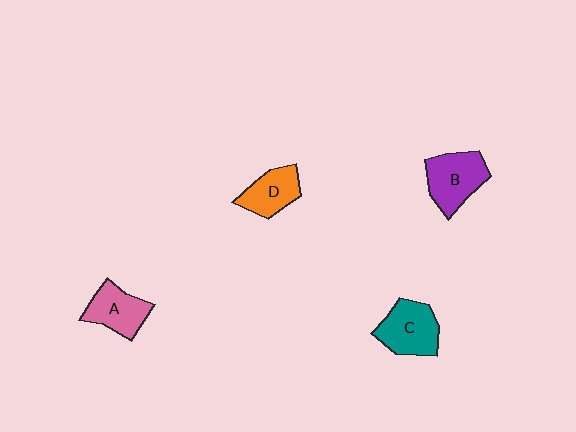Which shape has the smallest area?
Shape D (orange).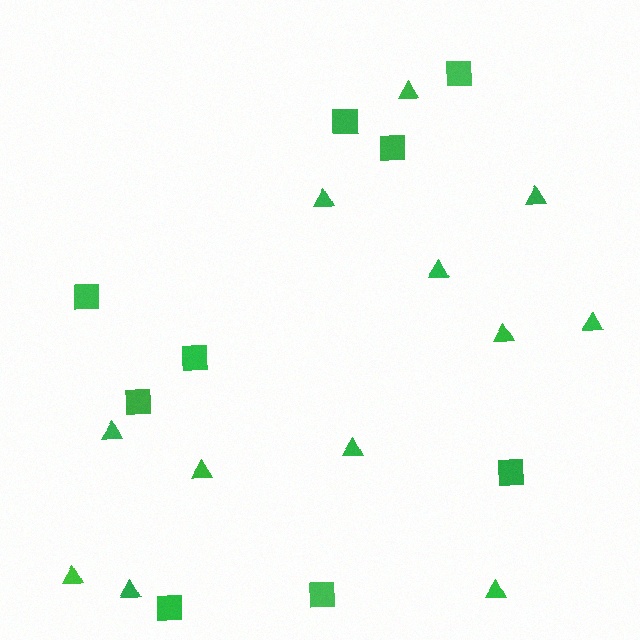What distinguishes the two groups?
There are 2 groups: one group of triangles (12) and one group of squares (9).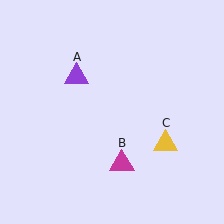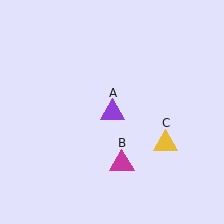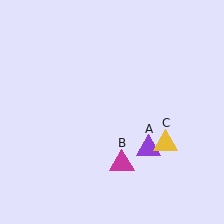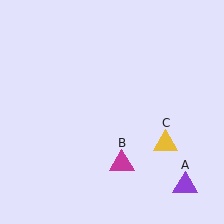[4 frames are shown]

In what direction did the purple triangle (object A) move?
The purple triangle (object A) moved down and to the right.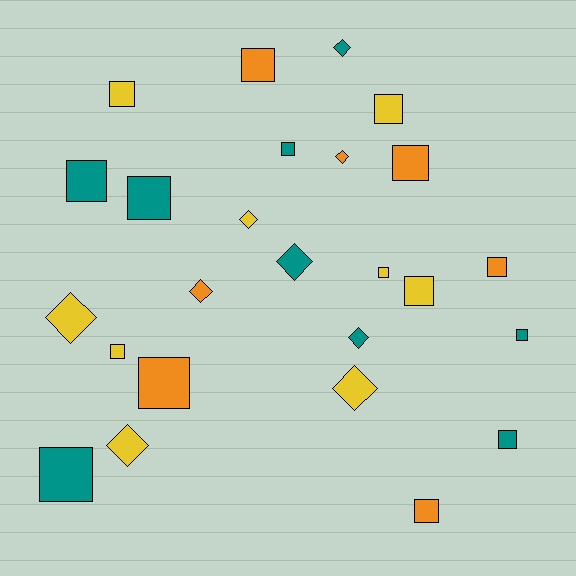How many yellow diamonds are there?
There are 4 yellow diamonds.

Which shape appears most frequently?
Square, with 16 objects.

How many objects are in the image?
There are 25 objects.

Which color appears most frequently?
Teal, with 9 objects.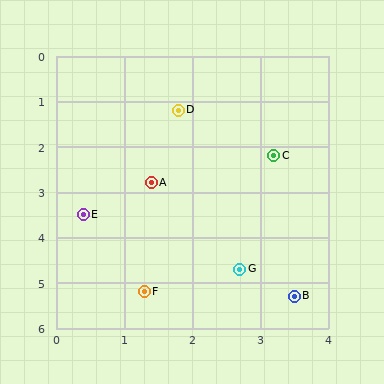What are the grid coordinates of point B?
Point B is at approximately (3.5, 5.3).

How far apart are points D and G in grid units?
Points D and G are about 3.6 grid units apart.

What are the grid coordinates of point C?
Point C is at approximately (3.2, 2.2).